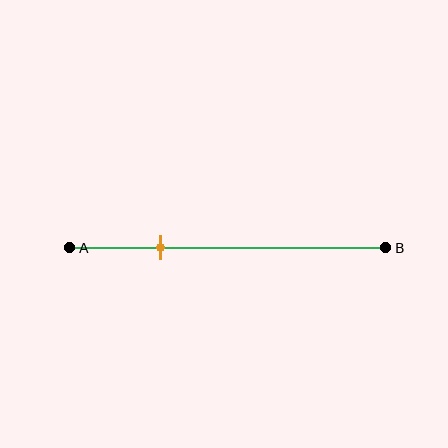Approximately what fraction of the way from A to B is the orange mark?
The orange mark is approximately 30% of the way from A to B.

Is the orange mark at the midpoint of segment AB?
No, the mark is at about 30% from A, not at the 50% midpoint.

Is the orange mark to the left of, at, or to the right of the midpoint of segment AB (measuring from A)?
The orange mark is to the left of the midpoint of segment AB.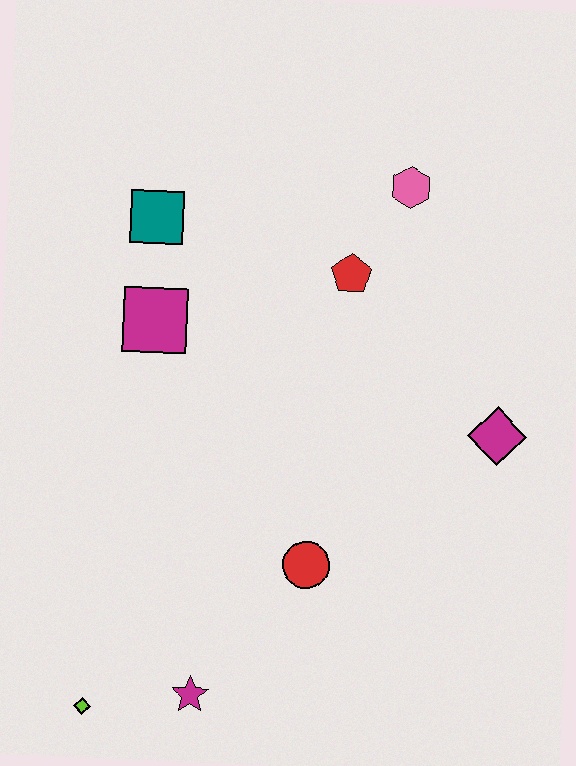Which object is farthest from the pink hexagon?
The lime diamond is farthest from the pink hexagon.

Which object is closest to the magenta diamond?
The red pentagon is closest to the magenta diamond.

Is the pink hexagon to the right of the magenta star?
Yes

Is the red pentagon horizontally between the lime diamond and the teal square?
No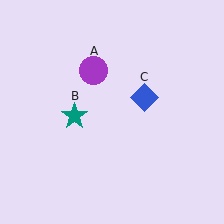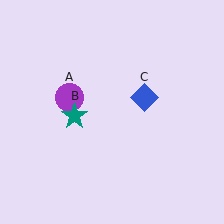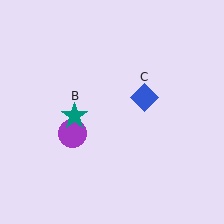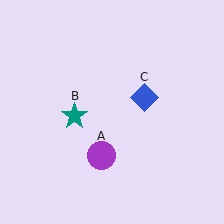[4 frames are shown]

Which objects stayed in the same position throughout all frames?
Teal star (object B) and blue diamond (object C) remained stationary.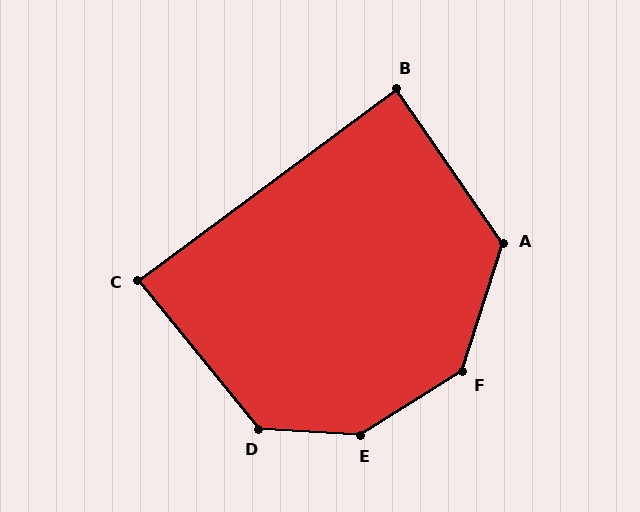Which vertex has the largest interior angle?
E, at approximately 145 degrees.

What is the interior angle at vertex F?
Approximately 139 degrees (obtuse).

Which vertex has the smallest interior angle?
C, at approximately 88 degrees.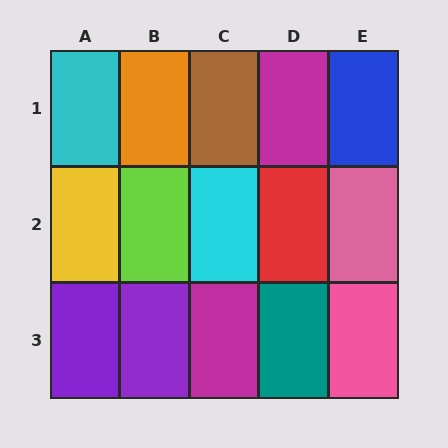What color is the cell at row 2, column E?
Pink.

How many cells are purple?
2 cells are purple.